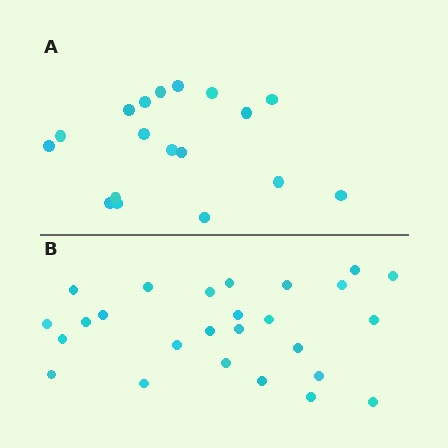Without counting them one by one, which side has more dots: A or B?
Region B (the bottom region) has more dots.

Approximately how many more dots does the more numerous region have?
Region B has roughly 8 or so more dots than region A.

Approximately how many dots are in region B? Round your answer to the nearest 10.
About 30 dots. (The exact count is 26, which rounds to 30.)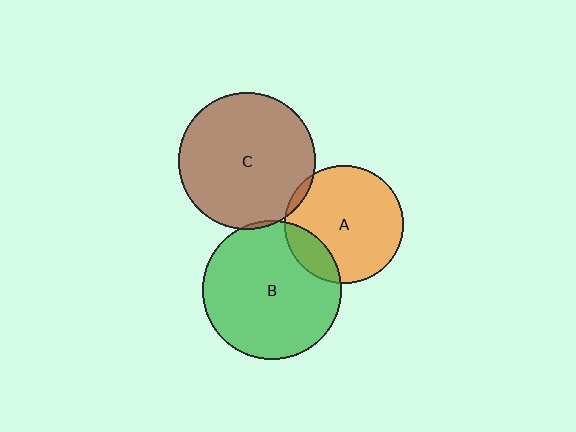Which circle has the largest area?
Circle B (green).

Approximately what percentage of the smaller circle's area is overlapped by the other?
Approximately 5%.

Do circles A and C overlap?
Yes.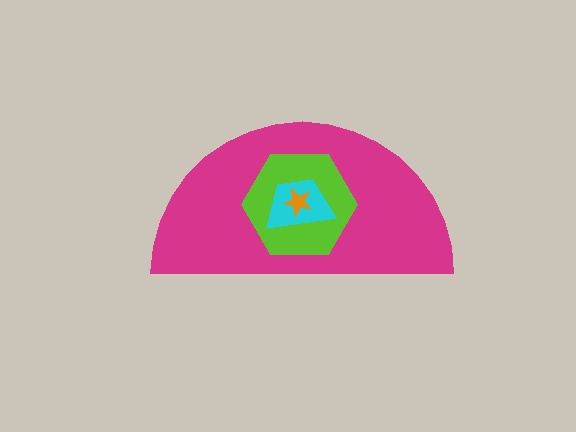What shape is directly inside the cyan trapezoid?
The orange star.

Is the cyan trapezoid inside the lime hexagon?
Yes.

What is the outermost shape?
The magenta semicircle.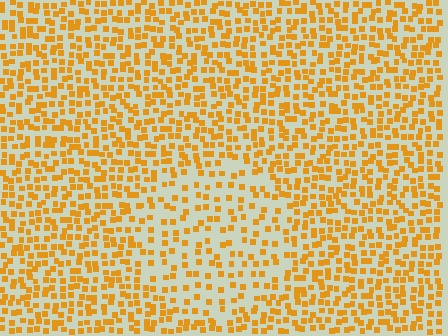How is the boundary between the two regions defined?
The boundary is defined by a change in element density (approximately 1.8x ratio). All elements are the same color, size, and shape.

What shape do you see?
I see a circle.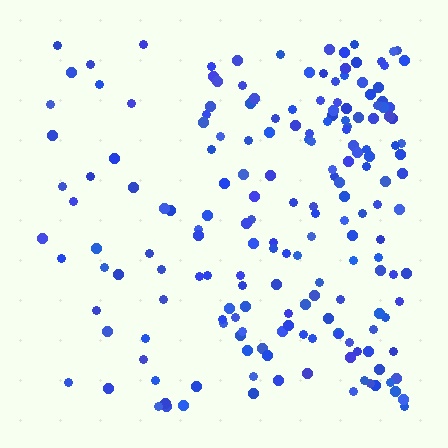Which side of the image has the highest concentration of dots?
The right.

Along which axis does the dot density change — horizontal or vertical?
Horizontal.